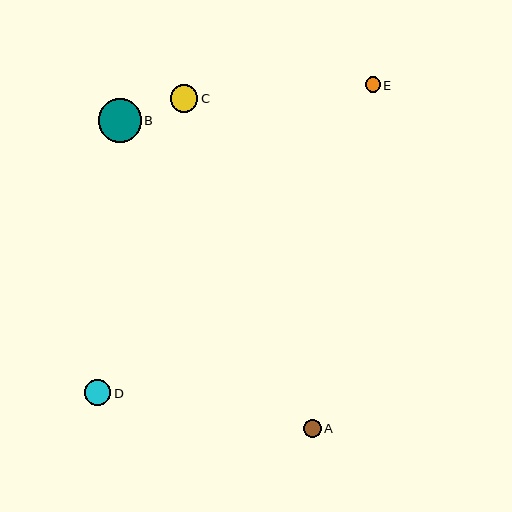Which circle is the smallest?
Circle E is the smallest with a size of approximately 15 pixels.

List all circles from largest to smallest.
From largest to smallest: B, C, D, A, E.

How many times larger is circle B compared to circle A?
Circle B is approximately 2.4 times the size of circle A.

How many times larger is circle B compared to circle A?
Circle B is approximately 2.4 times the size of circle A.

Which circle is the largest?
Circle B is the largest with a size of approximately 43 pixels.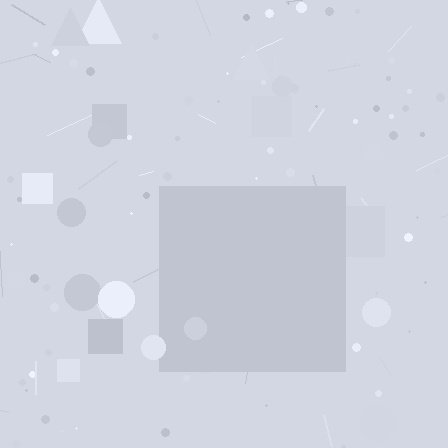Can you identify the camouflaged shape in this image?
The camouflaged shape is a square.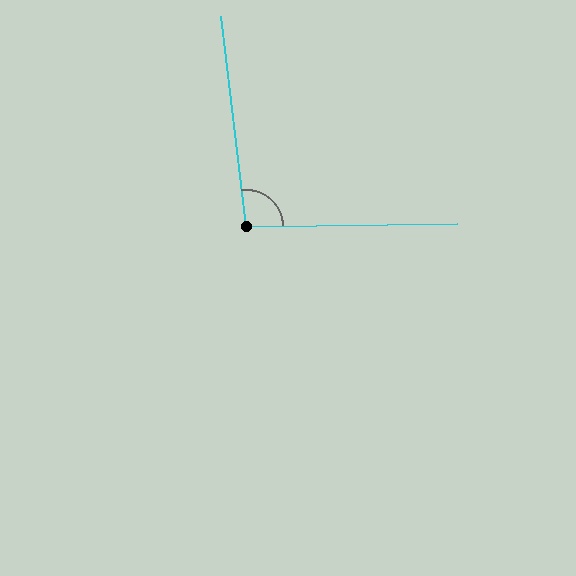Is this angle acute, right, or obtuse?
It is obtuse.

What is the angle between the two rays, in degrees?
Approximately 96 degrees.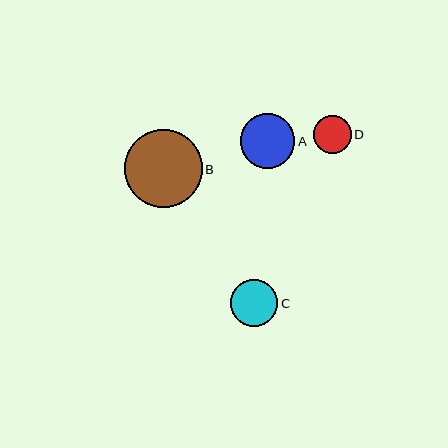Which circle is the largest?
Circle B is the largest with a size of approximately 77 pixels.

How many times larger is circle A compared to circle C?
Circle A is approximately 1.1 times the size of circle C.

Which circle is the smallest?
Circle D is the smallest with a size of approximately 38 pixels.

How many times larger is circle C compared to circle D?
Circle C is approximately 1.2 times the size of circle D.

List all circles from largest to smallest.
From largest to smallest: B, A, C, D.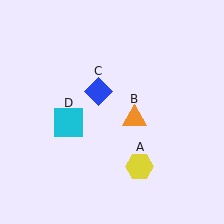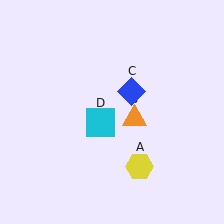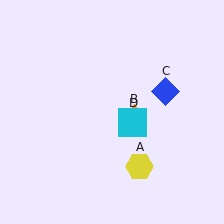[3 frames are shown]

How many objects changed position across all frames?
2 objects changed position: blue diamond (object C), cyan square (object D).